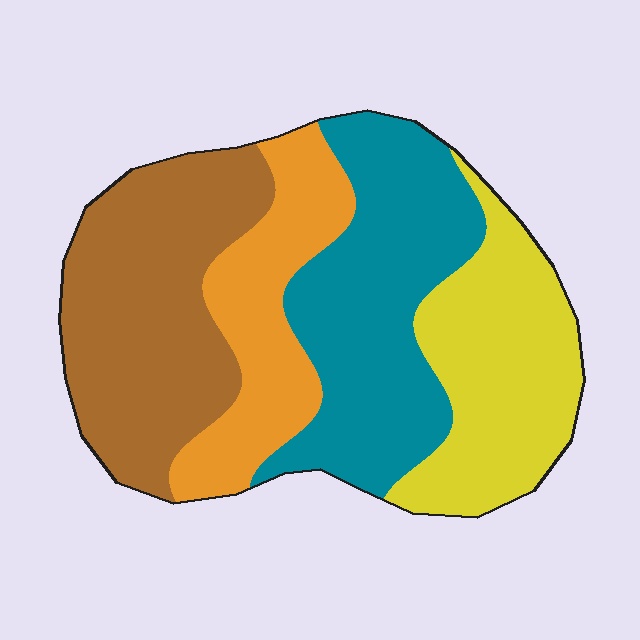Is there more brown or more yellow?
Brown.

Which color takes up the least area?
Orange, at roughly 20%.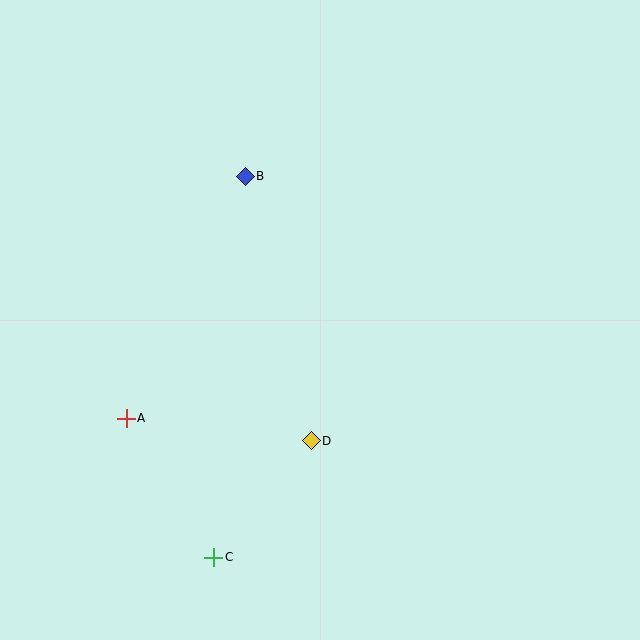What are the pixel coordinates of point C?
Point C is at (214, 557).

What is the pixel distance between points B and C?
The distance between B and C is 382 pixels.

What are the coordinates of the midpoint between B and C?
The midpoint between B and C is at (230, 367).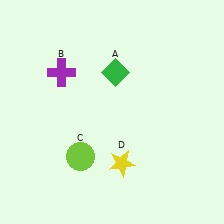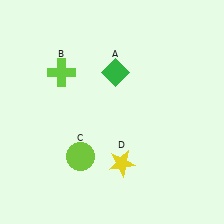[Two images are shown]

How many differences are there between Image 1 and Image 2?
There is 1 difference between the two images.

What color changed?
The cross (B) changed from purple in Image 1 to lime in Image 2.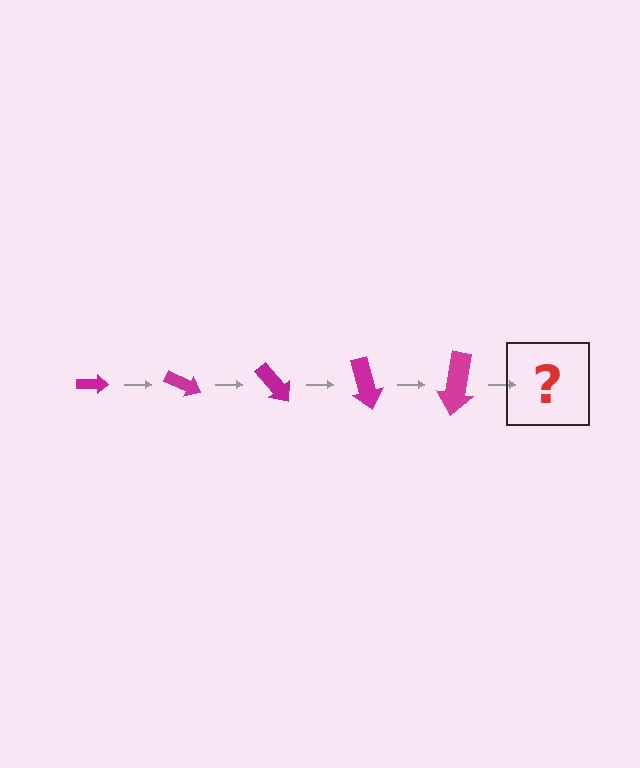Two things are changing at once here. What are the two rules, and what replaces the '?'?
The two rules are that the arrow grows larger each step and it rotates 25 degrees each step. The '?' should be an arrow, larger than the previous one and rotated 125 degrees from the start.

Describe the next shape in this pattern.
It should be an arrow, larger than the previous one and rotated 125 degrees from the start.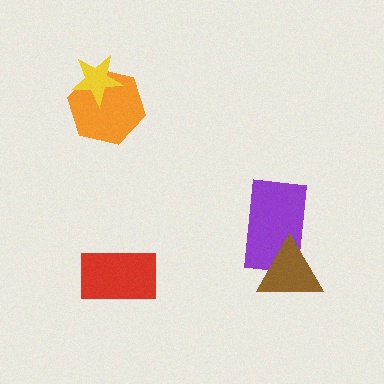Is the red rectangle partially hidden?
No, no other shape covers it.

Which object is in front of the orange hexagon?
The yellow star is in front of the orange hexagon.